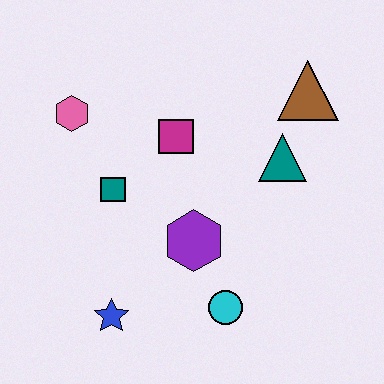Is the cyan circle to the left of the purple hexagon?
No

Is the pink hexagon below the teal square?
No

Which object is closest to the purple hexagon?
The cyan circle is closest to the purple hexagon.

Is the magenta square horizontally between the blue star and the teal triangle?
Yes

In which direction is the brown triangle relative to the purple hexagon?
The brown triangle is above the purple hexagon.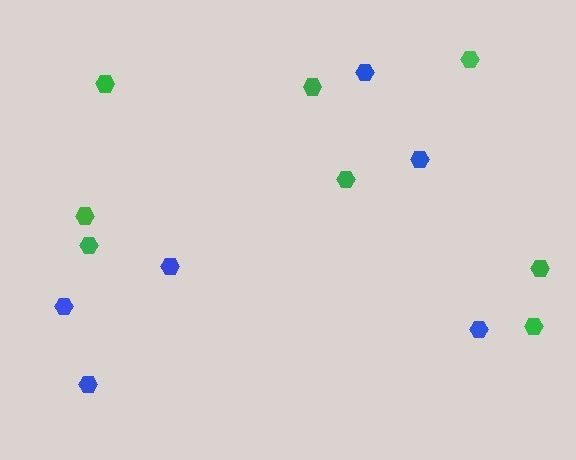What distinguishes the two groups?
There are 2 groups: one group of green hexagons (8) and one group of blue hexagons (6).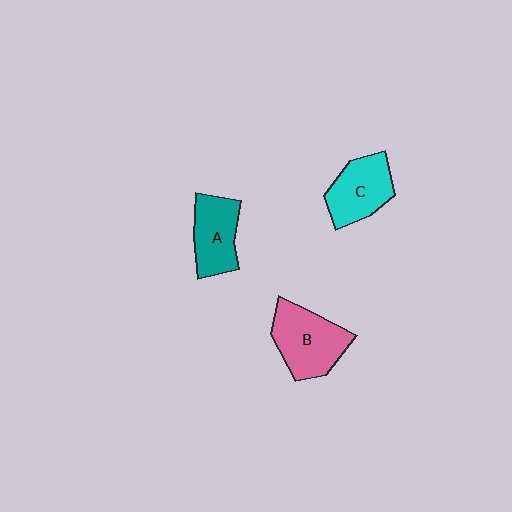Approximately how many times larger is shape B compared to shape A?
Approximately 1.3 times.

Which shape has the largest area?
Shape B (pink).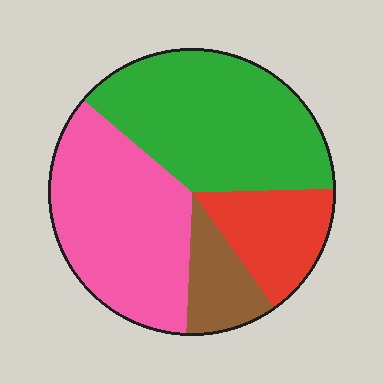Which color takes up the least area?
Brown, at roughly 10%.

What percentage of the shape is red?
Red covers 15% of the shape.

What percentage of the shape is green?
Green takes up about three eighths (3/8) of the shape.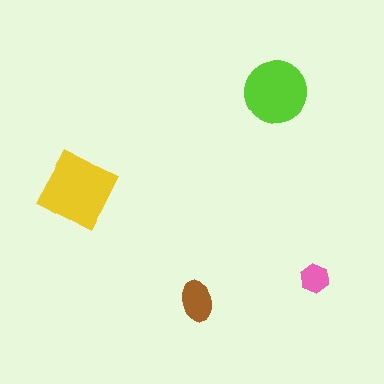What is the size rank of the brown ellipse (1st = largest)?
3rd.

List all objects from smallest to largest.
The pink hexagon, the brown ellipse, the lime circle, the yellow square.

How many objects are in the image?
There are 4 objects in the image.